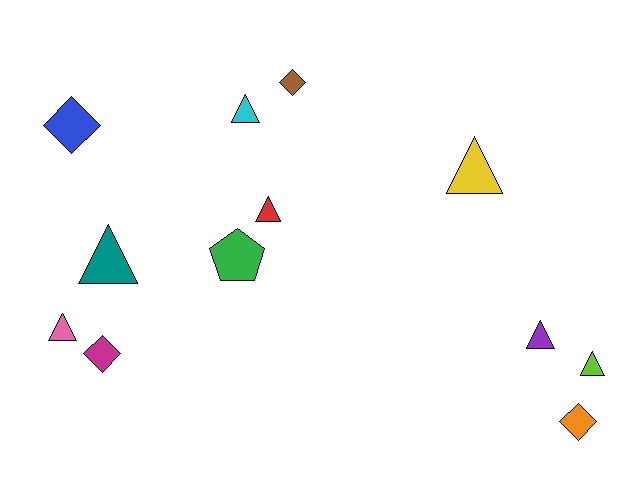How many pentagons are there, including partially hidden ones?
There is 1 pentagon.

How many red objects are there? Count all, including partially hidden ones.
There is 1 red object.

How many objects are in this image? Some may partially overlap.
There are 12 objects.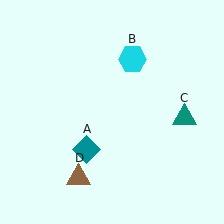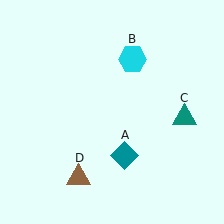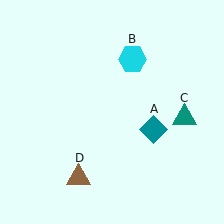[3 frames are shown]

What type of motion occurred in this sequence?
The teal diamond (object A) rotated counterclockwise around the center of the scene.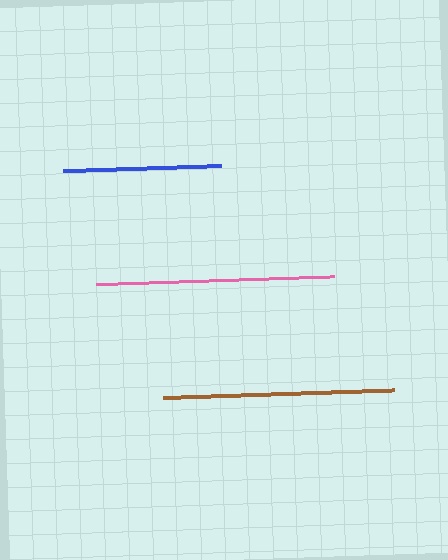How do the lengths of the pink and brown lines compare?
The pink and brown lines are approximately the same length.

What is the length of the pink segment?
The pink segment is approximately 238 pixels long.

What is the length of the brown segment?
The brown segment is approximately 231 pixels long.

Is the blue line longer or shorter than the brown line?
The brown line is longer than the blue line.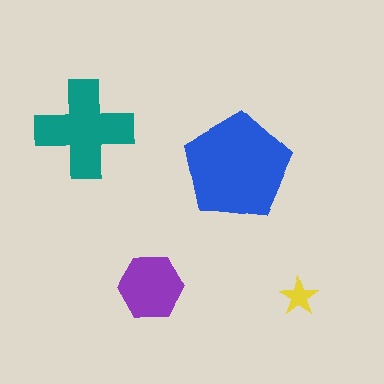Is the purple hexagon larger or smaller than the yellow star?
Larger.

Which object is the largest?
The blue pentagon.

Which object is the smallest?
The yellow star.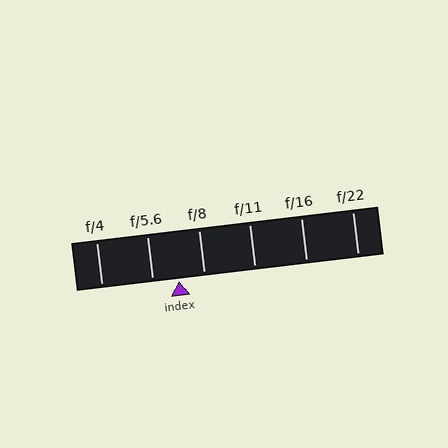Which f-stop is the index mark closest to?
The index mark is closest to f/8.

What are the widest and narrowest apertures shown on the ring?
The widest aperture shown is f/4 and the narrowest is f/22.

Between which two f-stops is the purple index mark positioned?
The index mark is between f/5.6 and f/8.